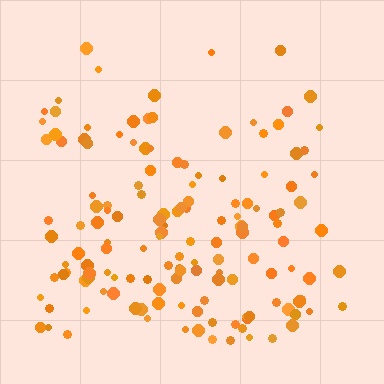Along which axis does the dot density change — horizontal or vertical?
Vertical.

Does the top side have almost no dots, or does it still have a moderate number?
Still a moderate number, just noticeably fewer than the bottom.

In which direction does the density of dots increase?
From top to bottom, with the bottom side densest.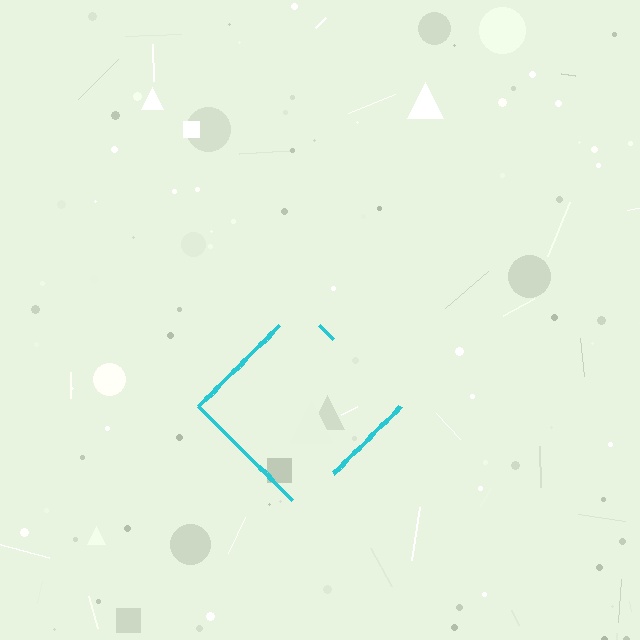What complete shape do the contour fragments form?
The contour fragments form a diamond.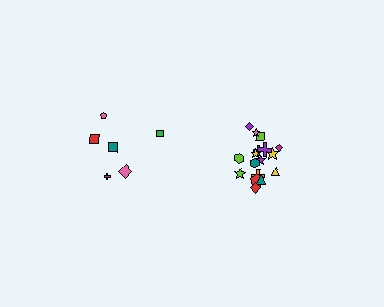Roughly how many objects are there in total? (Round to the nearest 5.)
Roughly 25 objects in total.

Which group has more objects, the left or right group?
The right group.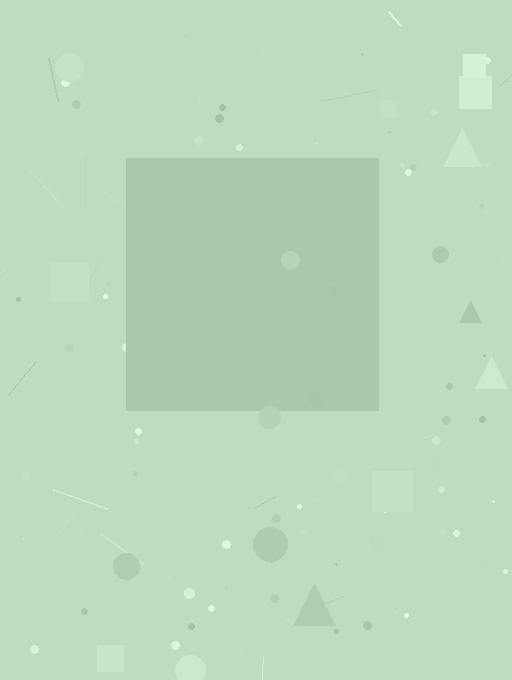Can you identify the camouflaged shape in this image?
The camouflaged shape is a square.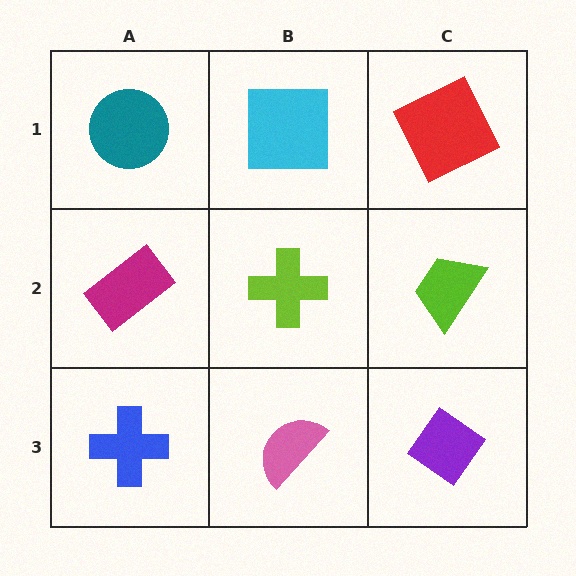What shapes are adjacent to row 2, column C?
A red square (row 1, column C), a purple diamond (row 3, column C), a lime cross (row 2, column B).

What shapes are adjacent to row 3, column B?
A lime cross (row 2, column B), a blue cross (row 3, column A), a purple diamond (row 3, column C).